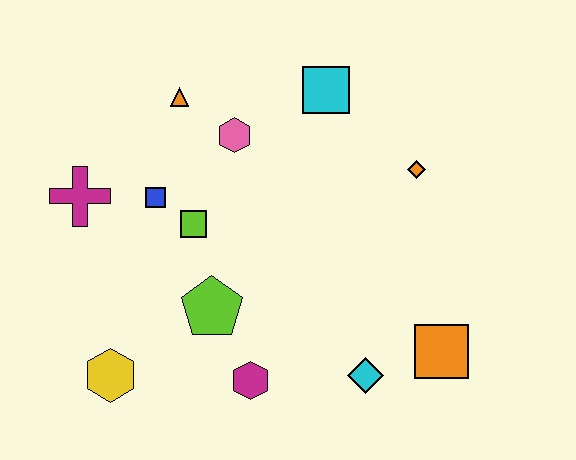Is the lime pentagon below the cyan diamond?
No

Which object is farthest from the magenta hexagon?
The cyan square is farthest from the magenta hexagon.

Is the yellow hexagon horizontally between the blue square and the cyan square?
No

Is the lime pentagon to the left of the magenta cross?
No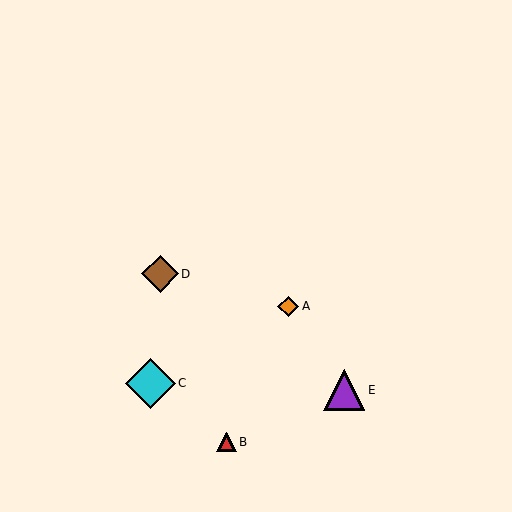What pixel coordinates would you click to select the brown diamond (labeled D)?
Click at (160, 274) to select the brown diamond D.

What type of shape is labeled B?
Shape B is a red triangle.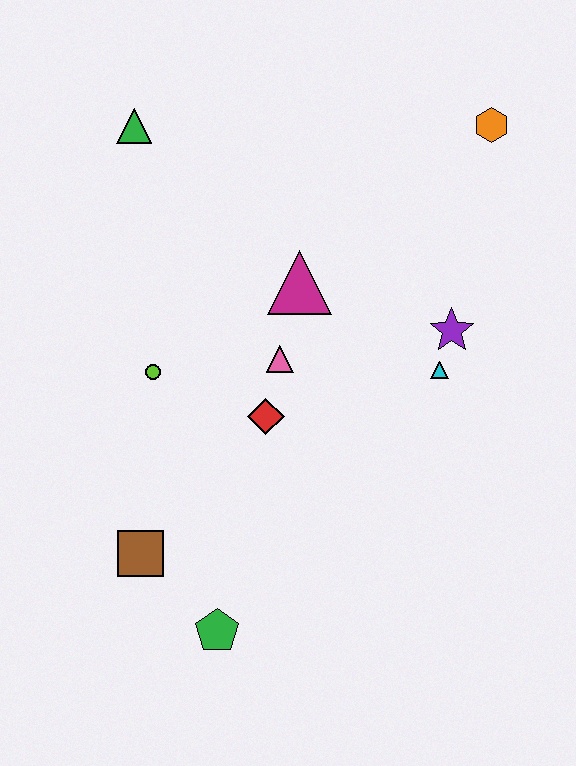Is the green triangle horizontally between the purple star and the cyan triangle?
No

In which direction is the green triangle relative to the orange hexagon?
The green triangle is to the left of the orange hexagon.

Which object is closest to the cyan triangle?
The purple star is closest to the cyan triangle.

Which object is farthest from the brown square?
The orange hexagon is farthest from the brown square.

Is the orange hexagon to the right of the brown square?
Yes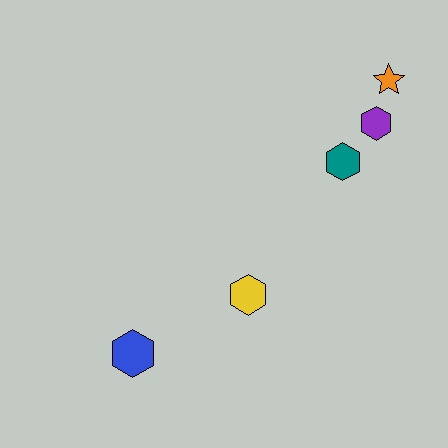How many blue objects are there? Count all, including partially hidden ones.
There is 1 blue object.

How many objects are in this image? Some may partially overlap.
There are 5 objects.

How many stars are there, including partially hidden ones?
There is 1 star.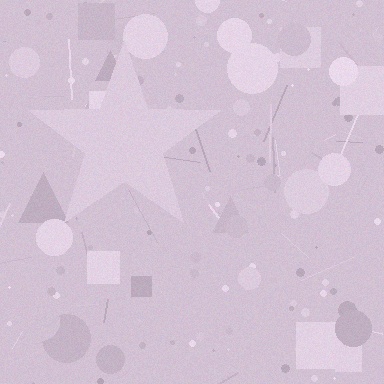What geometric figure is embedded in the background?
A star is embedded in the background.